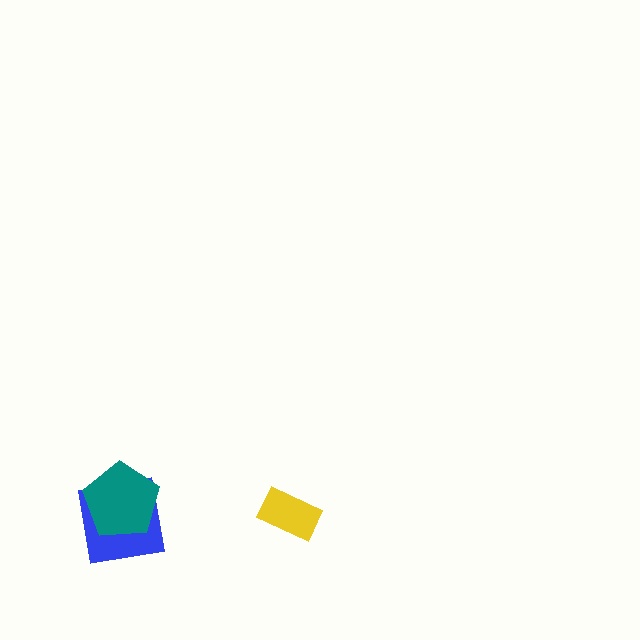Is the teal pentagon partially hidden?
No, no other shape covers it.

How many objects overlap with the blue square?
1 object overlaps with the blue square.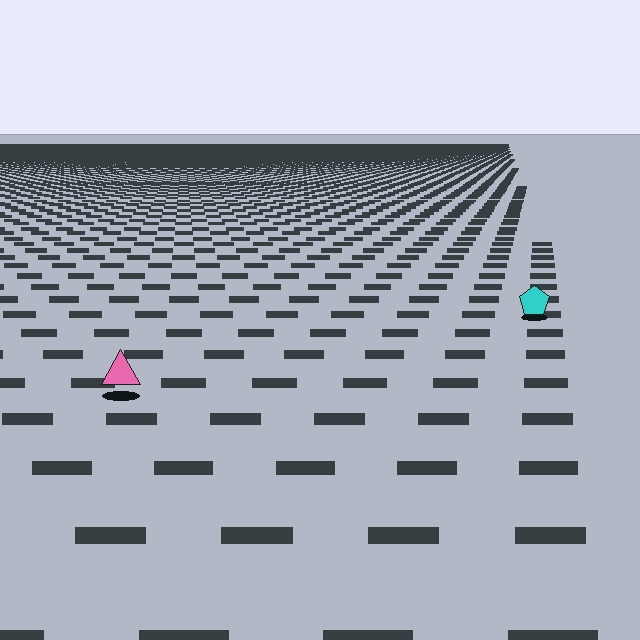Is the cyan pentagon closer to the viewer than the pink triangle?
No. The pink triangle is closer — you can tell from the texture gradient: the ground texture is coarser near it.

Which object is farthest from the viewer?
The cyan pentagon is farthest from the viewer. It appears smaller and the ground texture around it is denser.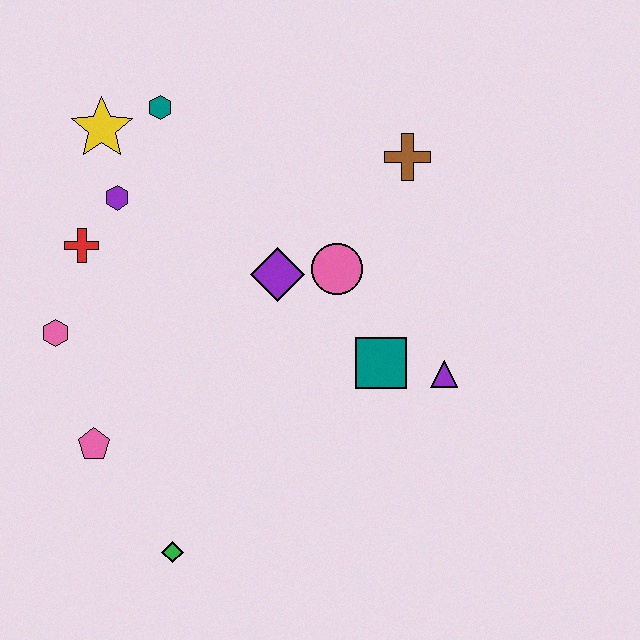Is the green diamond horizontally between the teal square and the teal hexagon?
Yes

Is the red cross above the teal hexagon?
No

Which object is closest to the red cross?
The purple hexagon is closest to the red cross.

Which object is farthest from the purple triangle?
The yellow star is farthest from the purple triangle.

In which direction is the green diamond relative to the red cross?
The green diamond is below the red cross.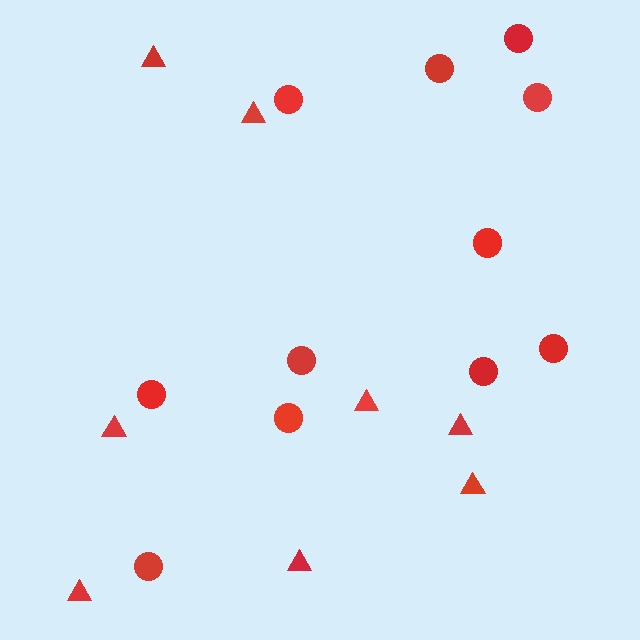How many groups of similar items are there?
There are 2 groups: one group of triangles (8) and one group of circles (11).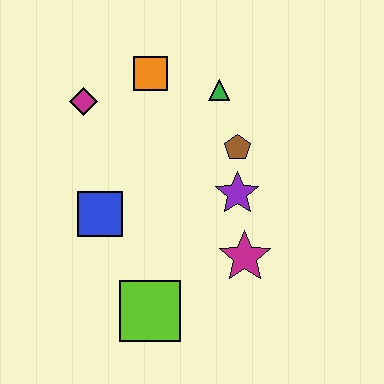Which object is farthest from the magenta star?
The magenta diamond is farthest from the magenta star.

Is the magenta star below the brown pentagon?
Yes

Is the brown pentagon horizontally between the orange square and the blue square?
No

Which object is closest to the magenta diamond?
The orange square is closest to the magenta diamond.